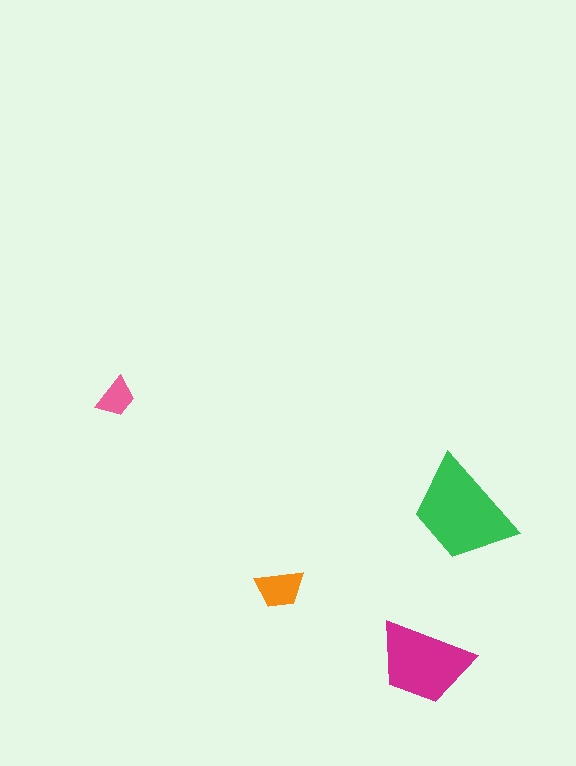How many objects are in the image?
There are 4 objects in the image.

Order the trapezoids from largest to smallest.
the green one, the magenta one, the orange one, the pink one.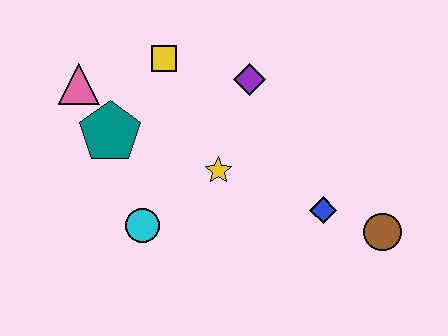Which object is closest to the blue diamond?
The brown circle is closest to the blue diamond.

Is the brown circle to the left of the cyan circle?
No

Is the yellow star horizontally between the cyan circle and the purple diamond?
Yes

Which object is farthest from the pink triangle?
The brown circle is farthest from the pink triangle.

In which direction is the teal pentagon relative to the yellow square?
The teal pentagon is below the yellow square.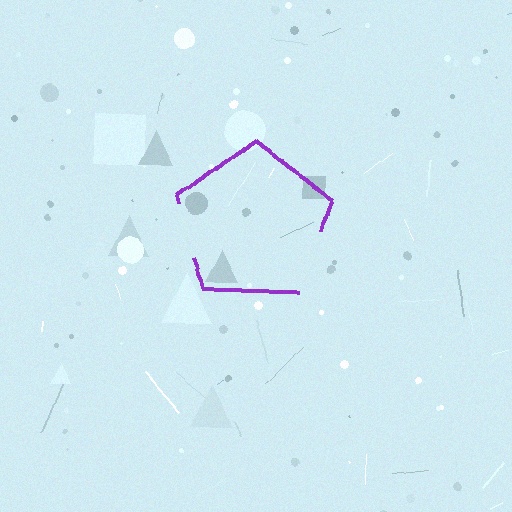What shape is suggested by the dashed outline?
The dashed outline suggests a pentagon.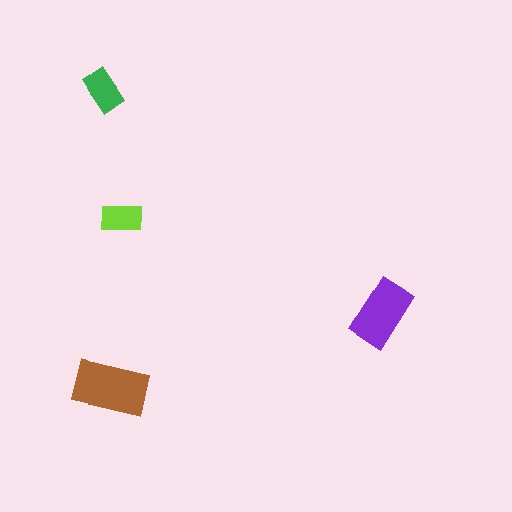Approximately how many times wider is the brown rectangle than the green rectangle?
About 1.5 times wider.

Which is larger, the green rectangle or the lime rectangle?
The green one.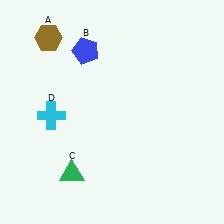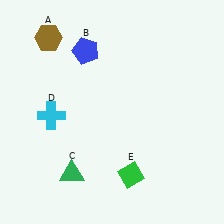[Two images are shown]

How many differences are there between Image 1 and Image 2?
There is 1 difference between the two images.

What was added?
A green diamond (E) was added in Image 2.